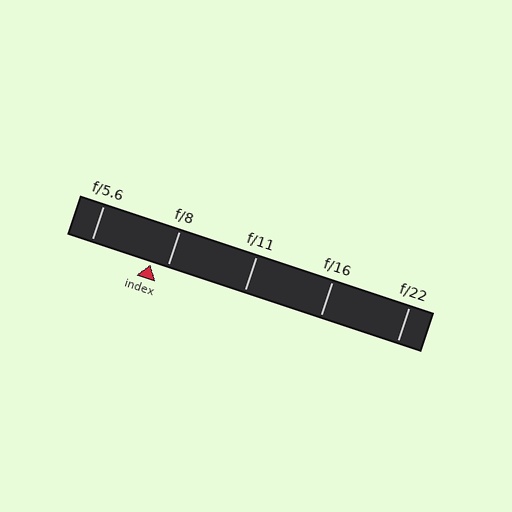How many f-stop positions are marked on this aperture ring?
There are 5 f-stop positions marked.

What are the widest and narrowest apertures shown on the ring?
The widest aperture shown is f/5.6 and the narrowest is f/22.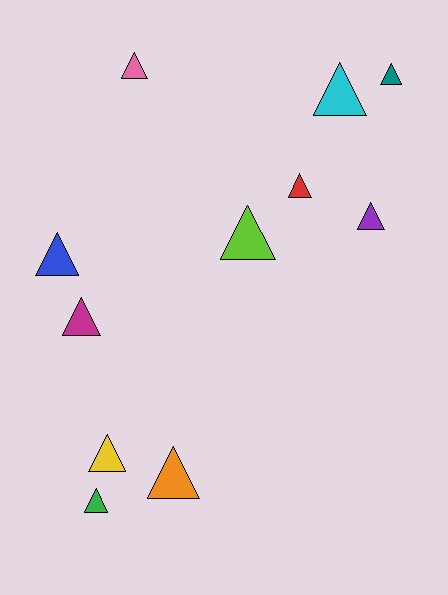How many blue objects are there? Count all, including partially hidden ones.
There is 1 blue object.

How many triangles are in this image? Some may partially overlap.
There are 11 triangles.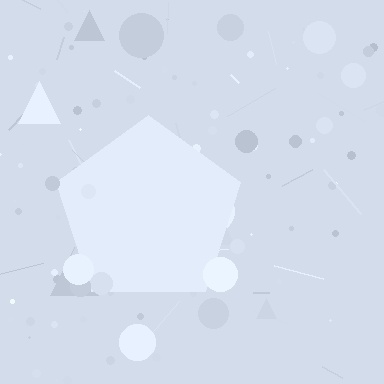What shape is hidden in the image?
A pentagon is hidden in the image.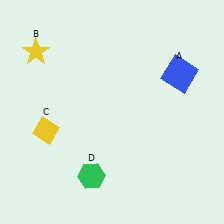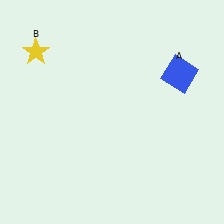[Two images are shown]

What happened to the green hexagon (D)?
The green hexagon (D) was removed in Image 2. It was in the bottom-left area of Image 1.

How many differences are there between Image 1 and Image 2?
There are 2 differences between the two images.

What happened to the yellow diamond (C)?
The yellow diamond (C) was removed in Image 2. It was in the bottom-left area of Image 1.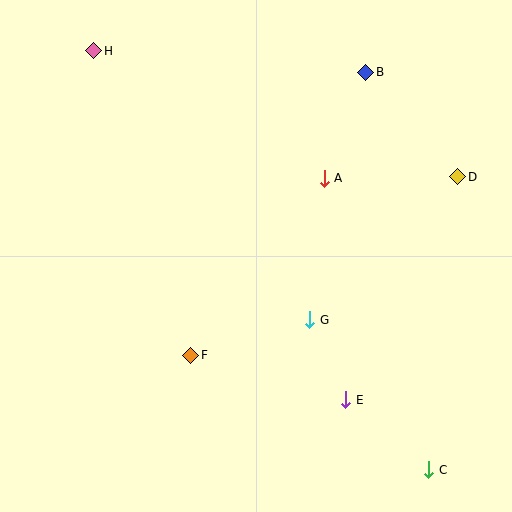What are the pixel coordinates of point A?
Point A is at (324, 178).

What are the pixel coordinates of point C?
Point C is at (429, 470).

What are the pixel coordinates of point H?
Point H is at (94, 51).